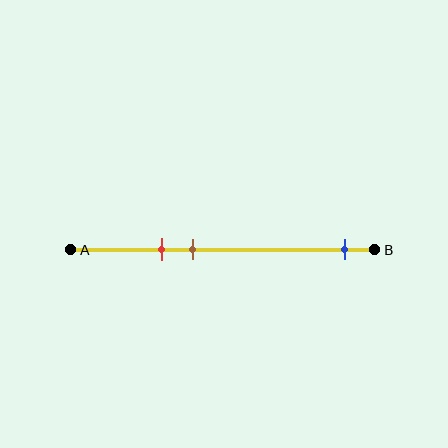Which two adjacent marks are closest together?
The red and brown marks are the closest adjacent pair.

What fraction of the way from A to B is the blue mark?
The blue mark is approximately 90% (0.9) of the way from A to B.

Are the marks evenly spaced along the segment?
No, the marks are not evenly spaced.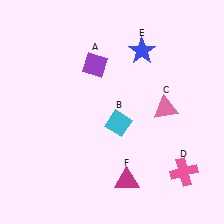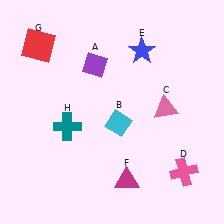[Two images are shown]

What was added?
A red square (G), a teal cross (H) were added in Image 2.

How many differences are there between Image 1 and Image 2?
There are 2 differences between the two images.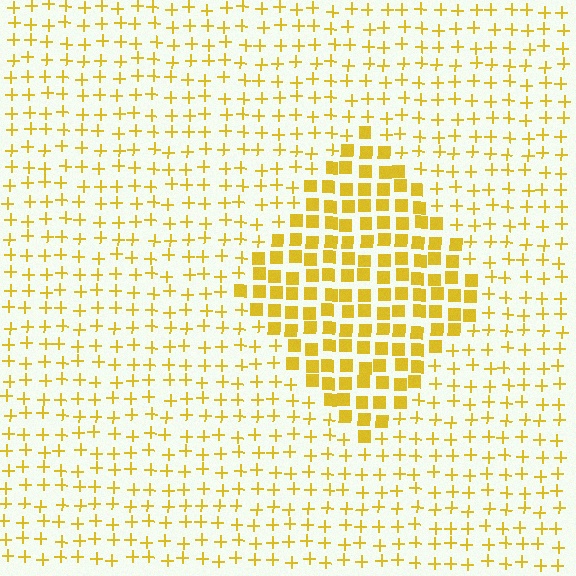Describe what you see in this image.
The image is filled with small yellow elements arranged in a uniform grid. A diamond-shaped region contains squares, while the surrounding area contains plus signs. The boundary is defined purely by the change in element shape.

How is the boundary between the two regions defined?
The boundary is defined by a change in element shape: squares inside vs. plus signs outside. All elements share the same color and spacing.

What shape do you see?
I see a diamond.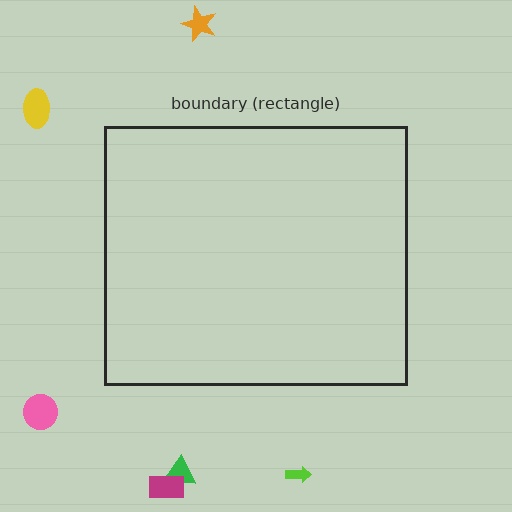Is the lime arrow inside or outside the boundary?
Outside.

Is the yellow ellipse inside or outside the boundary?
Outside.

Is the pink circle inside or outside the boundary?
Outside.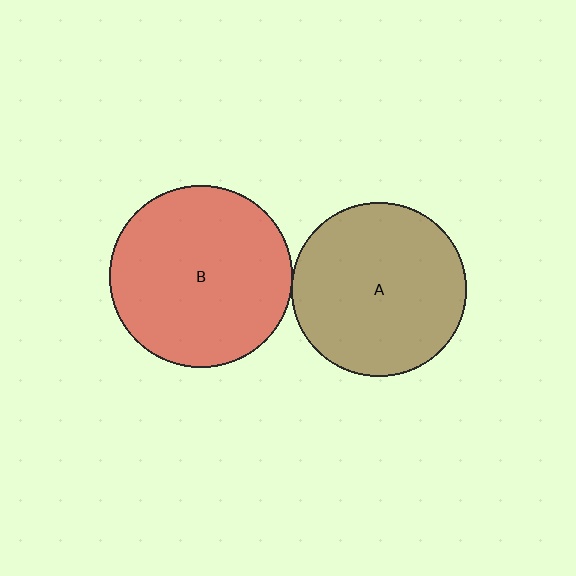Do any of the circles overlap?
No, none of the circles overlap.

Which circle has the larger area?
Circle B (red).